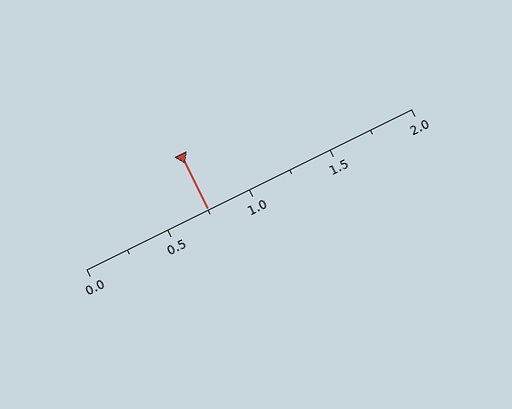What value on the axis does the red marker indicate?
The marker indicates approximately 0.75.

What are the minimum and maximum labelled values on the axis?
The axis runs from 0.0 to 2.0.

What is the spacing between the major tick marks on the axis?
The major ticks are spaced 0.5 apart.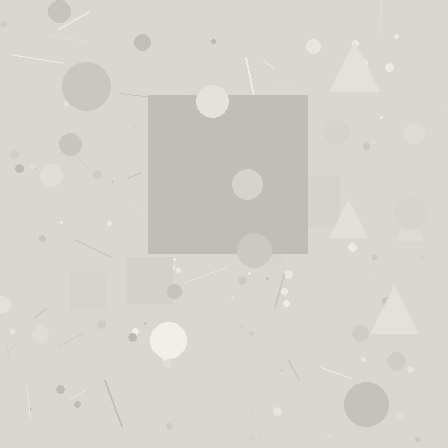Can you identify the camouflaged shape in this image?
The camouflaged shape is a square.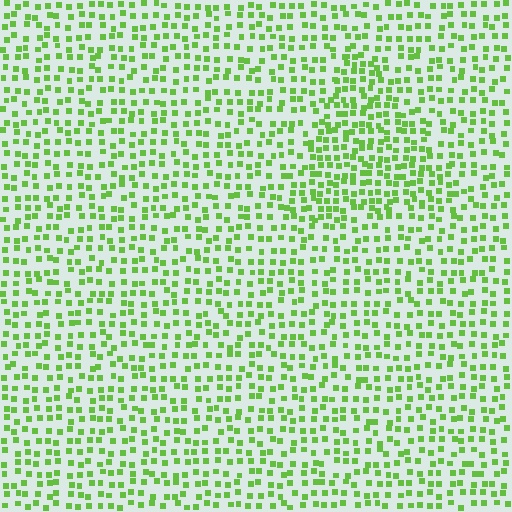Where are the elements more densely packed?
The elements are more densely packed inside the triangle boundary.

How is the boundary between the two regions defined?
The boundary is defined by a change in element density (approximately 1.6x ratio). All elements are the same color, size, and shape.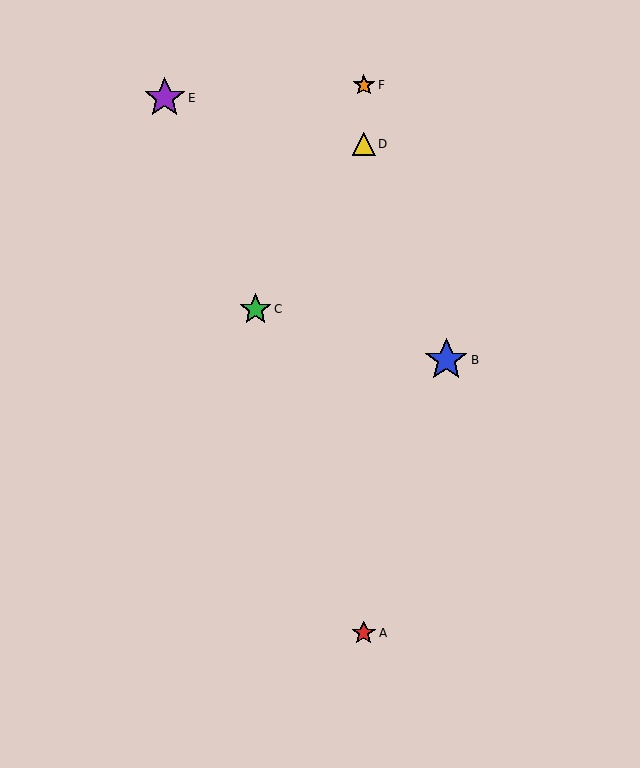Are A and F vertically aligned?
Yes, both are at x≈364.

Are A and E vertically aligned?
No, A is at x≈364 and E is at x≈165.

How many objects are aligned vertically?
3 objects (A, D, F) are aligned vertically.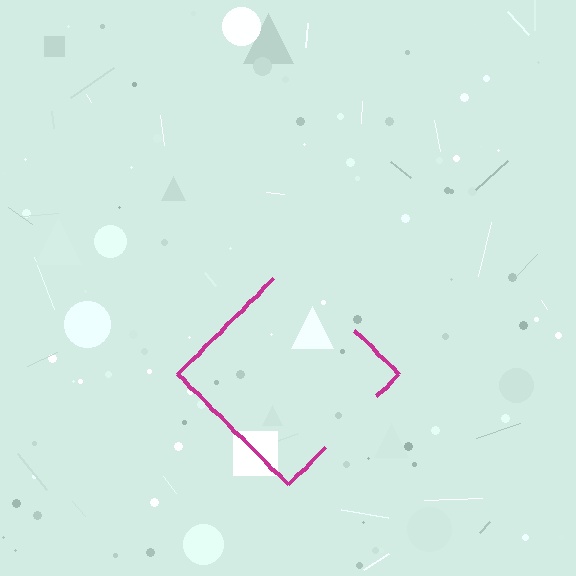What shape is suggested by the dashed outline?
The dashed outline suggests a diamond.